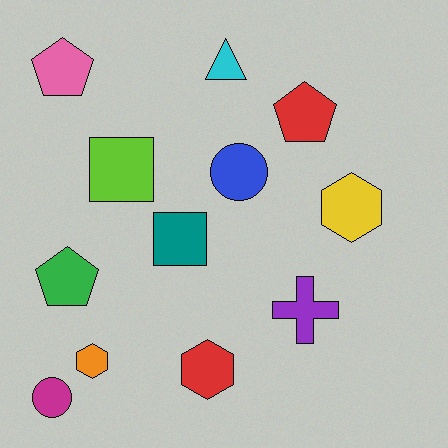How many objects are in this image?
There are 12 objects.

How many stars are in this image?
There are no stars.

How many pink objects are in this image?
There is 1 pink object.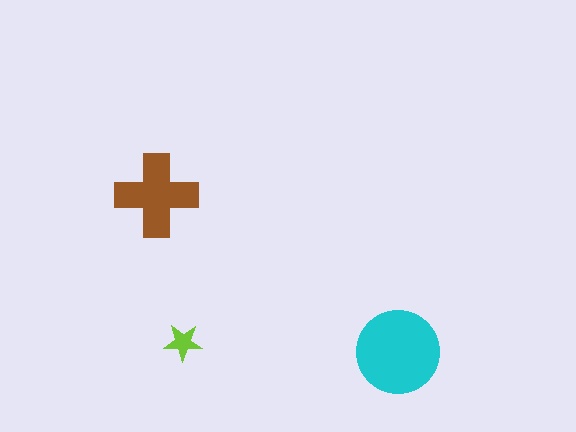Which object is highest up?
The brown cross is topmost.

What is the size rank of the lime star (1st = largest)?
3rd.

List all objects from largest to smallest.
The cyan circle, the brown cross, the lime star.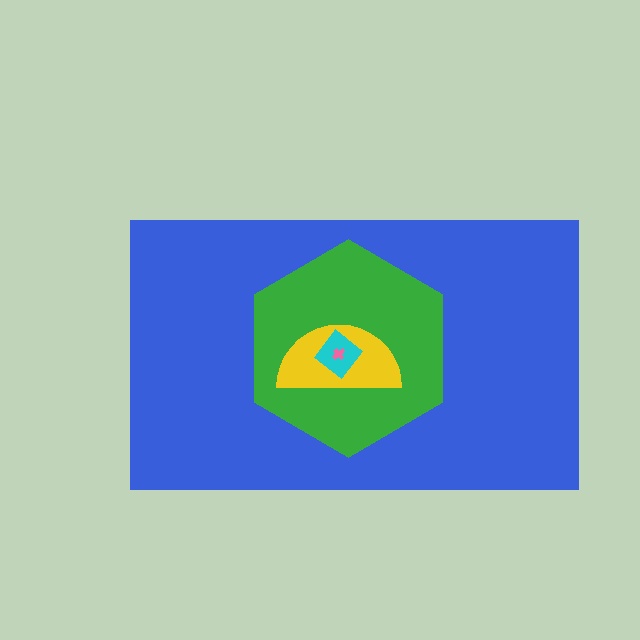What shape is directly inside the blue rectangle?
The green hexagon.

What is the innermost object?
The pink cross.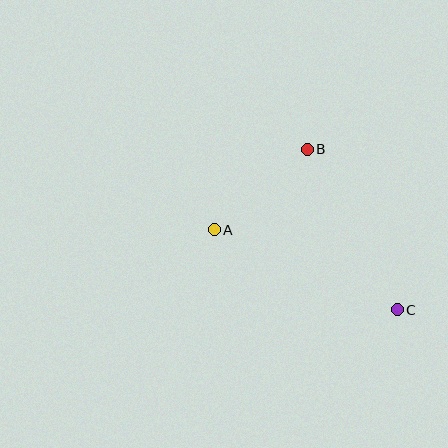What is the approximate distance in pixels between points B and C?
The distance between B and C is approximately 184 pixels.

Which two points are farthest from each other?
Points A and C are farthest from each other.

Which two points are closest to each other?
Points A and B are closest to each other.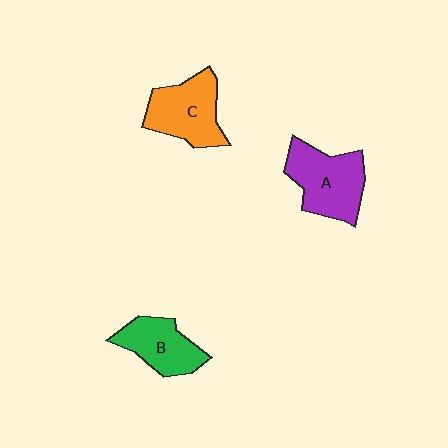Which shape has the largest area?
Shape A (purple).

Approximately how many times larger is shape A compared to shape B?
Approximately 1.3 times.